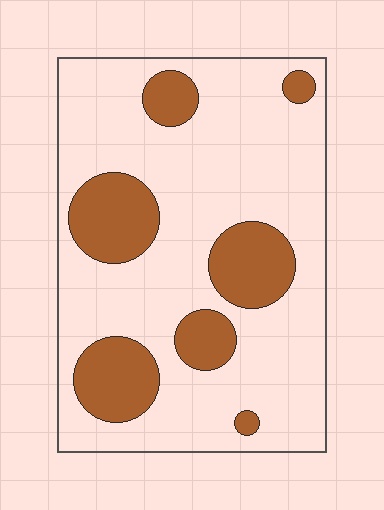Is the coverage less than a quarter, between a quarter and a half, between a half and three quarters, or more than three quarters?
Less than a quarter.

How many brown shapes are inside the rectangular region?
7.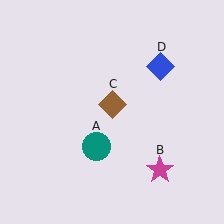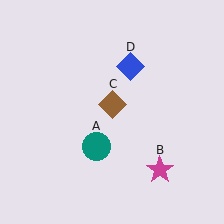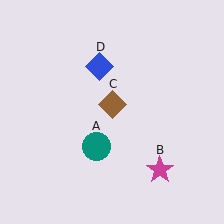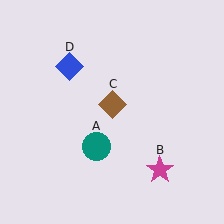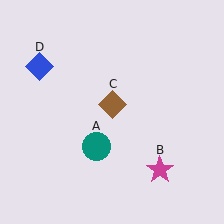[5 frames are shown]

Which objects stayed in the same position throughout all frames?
Teal circle (object A) and magenta star (object B) and brown diamond (object C) remained stationary.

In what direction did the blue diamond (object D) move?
The blue diamond (object D) moved left.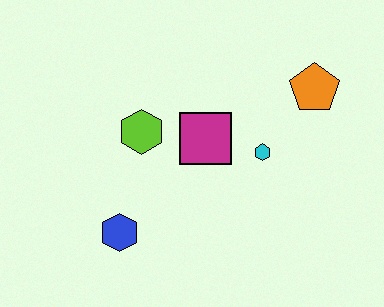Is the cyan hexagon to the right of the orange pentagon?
No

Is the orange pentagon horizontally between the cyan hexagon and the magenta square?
No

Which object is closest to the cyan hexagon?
The magenta square is closest to the cyan hexagon.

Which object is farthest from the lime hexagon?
The orange pentagon is farthest from the lime hexagon.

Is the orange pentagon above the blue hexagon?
Yes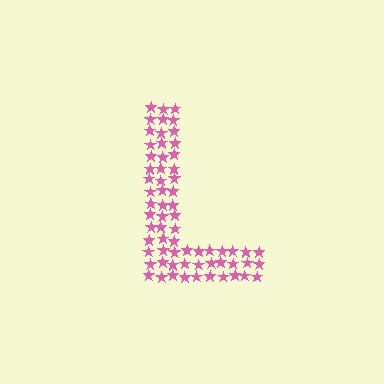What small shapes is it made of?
It is made of small stars.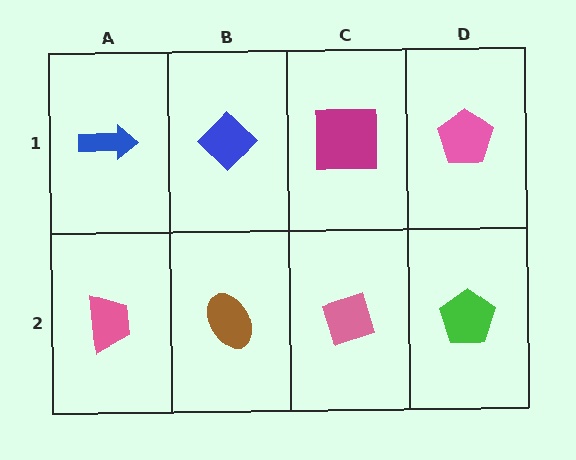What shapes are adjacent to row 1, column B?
A brown ellipse (row 2, column B), a blue arrow (row 1, column A), a magenta square (row 1, column C).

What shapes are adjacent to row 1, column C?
A pink diamond (row 2, column C), a blue diamond (row 1, column B), a pink pentagon (row 1, column D).